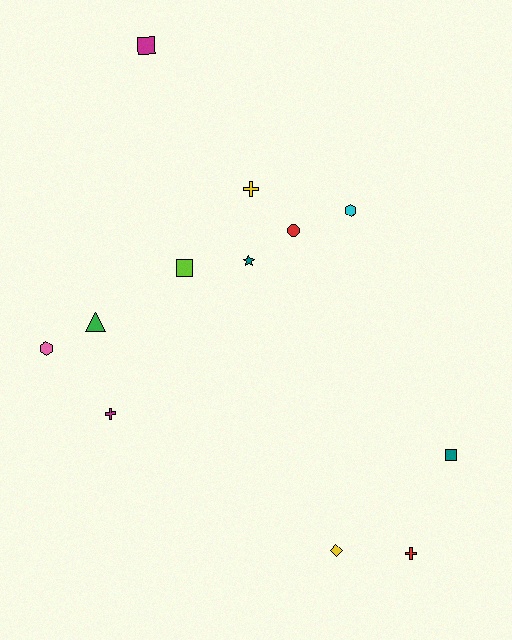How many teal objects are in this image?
There are 2 teal objects.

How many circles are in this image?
There is 1 circle.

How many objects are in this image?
There are 12 objects.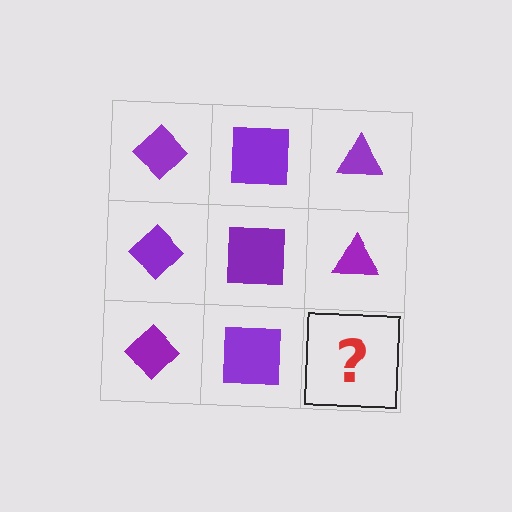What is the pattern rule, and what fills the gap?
The rule is that each column has a consistent shape. The gap should be filled with a purple triangle.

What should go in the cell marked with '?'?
The missing cell should contain a purple triangle.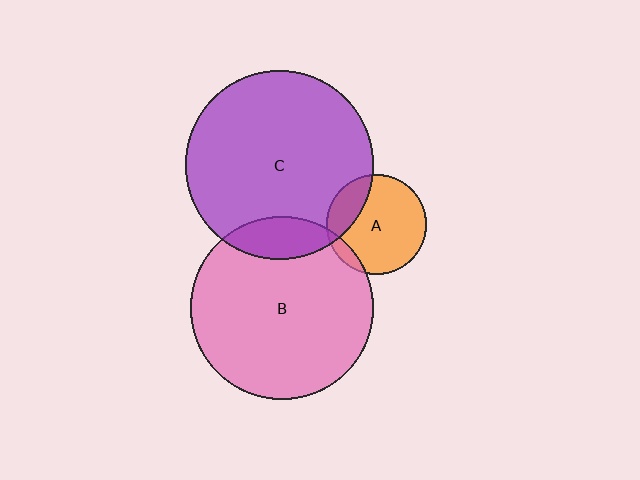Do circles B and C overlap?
Yes.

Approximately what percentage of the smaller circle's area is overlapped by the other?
Approximately 15%.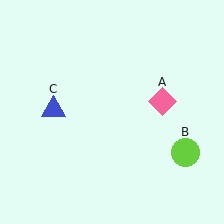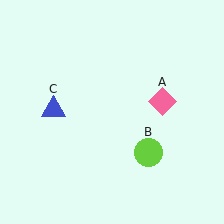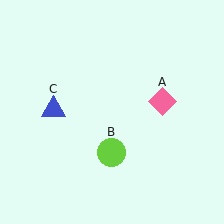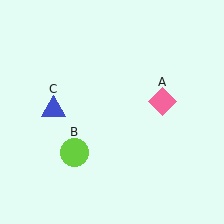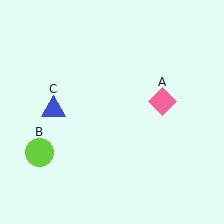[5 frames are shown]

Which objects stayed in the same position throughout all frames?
Pink diamond (object A) and blue triangle (object C) remained stationary.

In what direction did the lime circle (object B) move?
The lime circle (object B) moved left.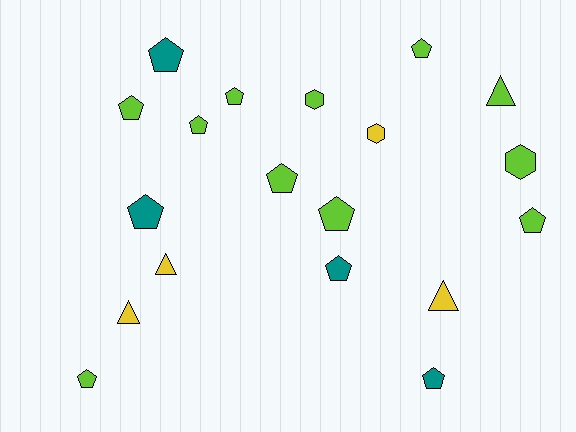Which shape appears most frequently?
Pentagon, with 12 objects.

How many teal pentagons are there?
There are 4 teal pentagons.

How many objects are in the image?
There are 19 objects.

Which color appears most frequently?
Lime, with 11 objects.